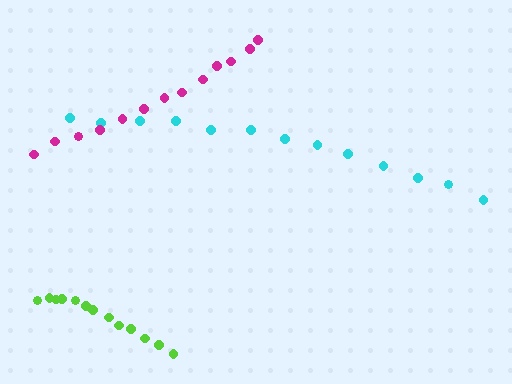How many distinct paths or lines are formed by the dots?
There are 3 distinct paths.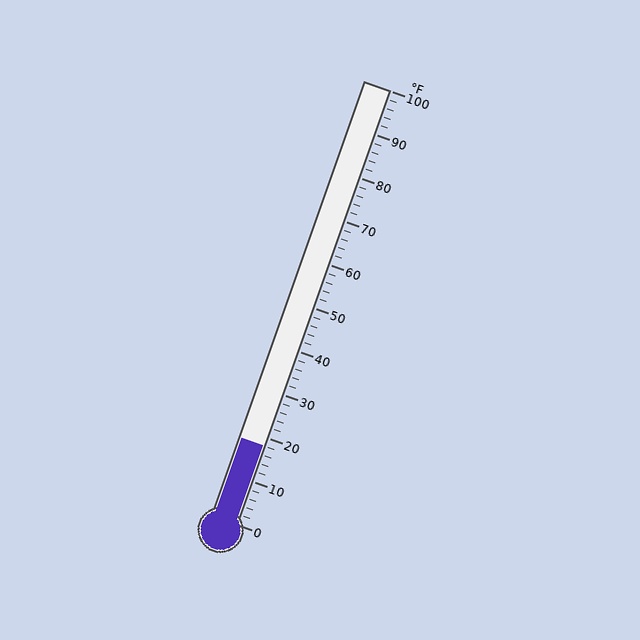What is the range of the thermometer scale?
The thermometer scale ranges from 0°F to 100°F.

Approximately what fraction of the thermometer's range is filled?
The thermometer is filled to approximately 20% of its range.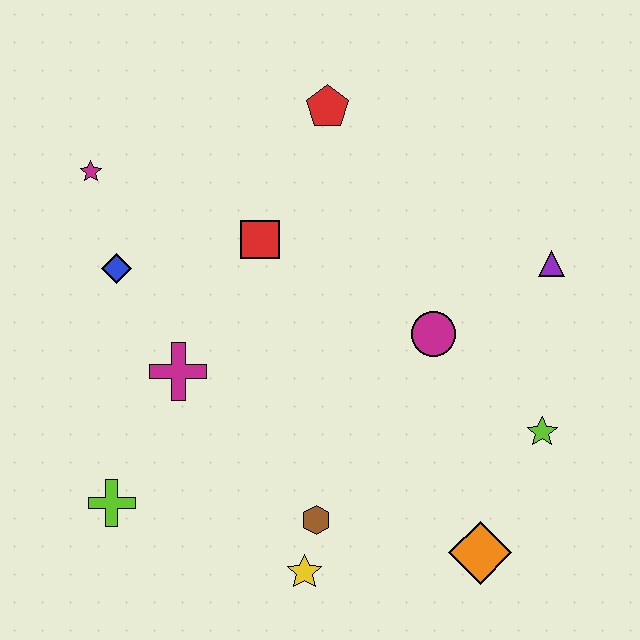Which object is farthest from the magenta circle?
The magenta star is farthest from the magenta circle.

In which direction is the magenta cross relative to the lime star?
The magenta cross is to the left of the lime star.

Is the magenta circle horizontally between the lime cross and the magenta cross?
No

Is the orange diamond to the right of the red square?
Yes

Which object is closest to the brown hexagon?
The yellow star is closest to the brown hexagon.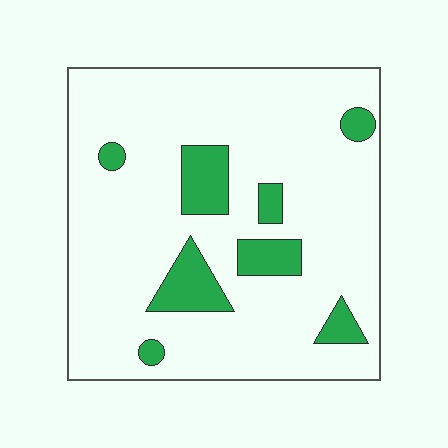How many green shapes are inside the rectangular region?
8.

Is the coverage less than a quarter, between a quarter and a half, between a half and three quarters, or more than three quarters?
Less than a quarter.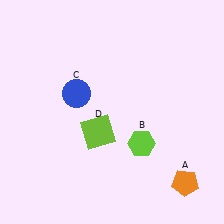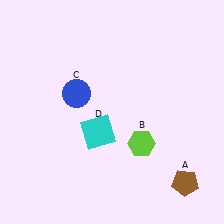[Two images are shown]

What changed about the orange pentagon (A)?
In Image 1, A is orange. In Image 2, it changed to brown.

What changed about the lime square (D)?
In Image 1, D is lime. In Image 2, it changed to cyan.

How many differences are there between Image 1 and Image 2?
There are 2 differences between the two images.